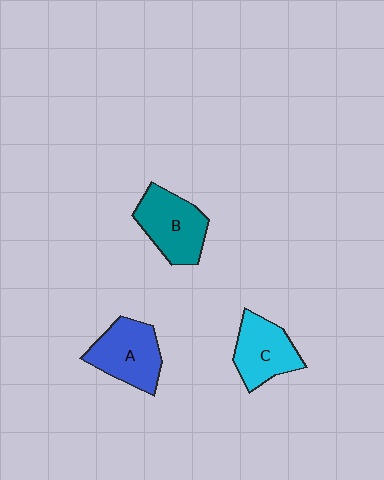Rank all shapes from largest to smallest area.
From largest to smallest: B (teal), A (blue), C (cyan).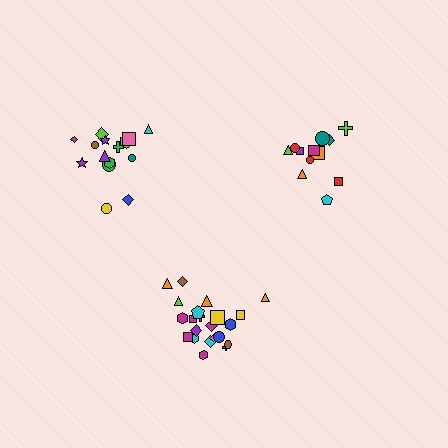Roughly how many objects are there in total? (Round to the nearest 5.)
Roughly 50 objects in total.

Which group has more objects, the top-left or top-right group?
The top-left group.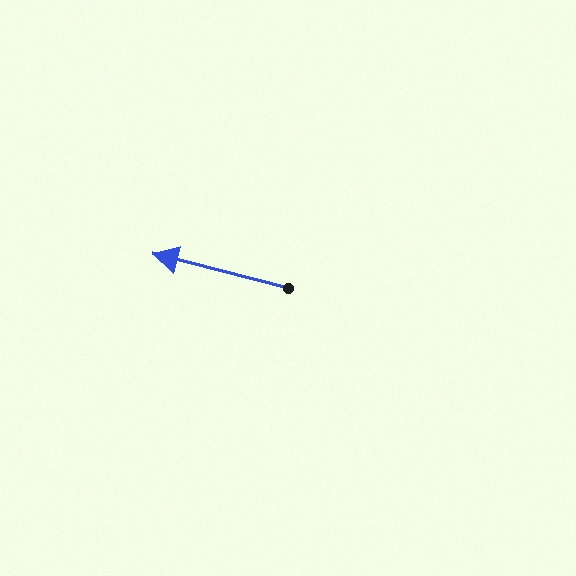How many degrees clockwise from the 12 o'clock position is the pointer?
Approximately 284 degrees.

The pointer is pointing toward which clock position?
Roughly 9 o'clock.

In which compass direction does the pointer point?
West.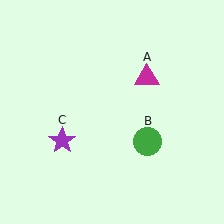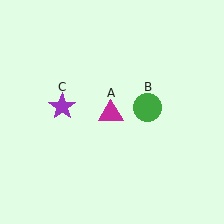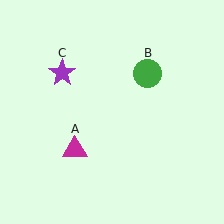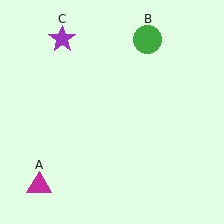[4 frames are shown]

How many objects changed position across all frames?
3 objects changed position: magenta triangle (object A), green circle (object B), purple star (object C).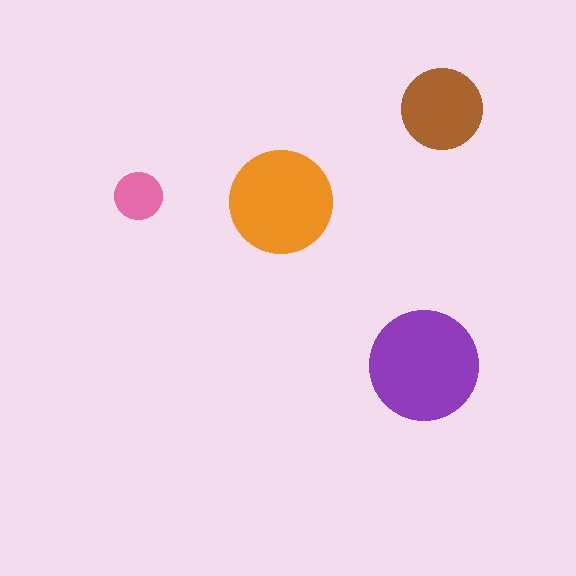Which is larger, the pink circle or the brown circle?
The brown one.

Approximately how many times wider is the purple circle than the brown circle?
About 1.5 times wider.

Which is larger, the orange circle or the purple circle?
The purple one.